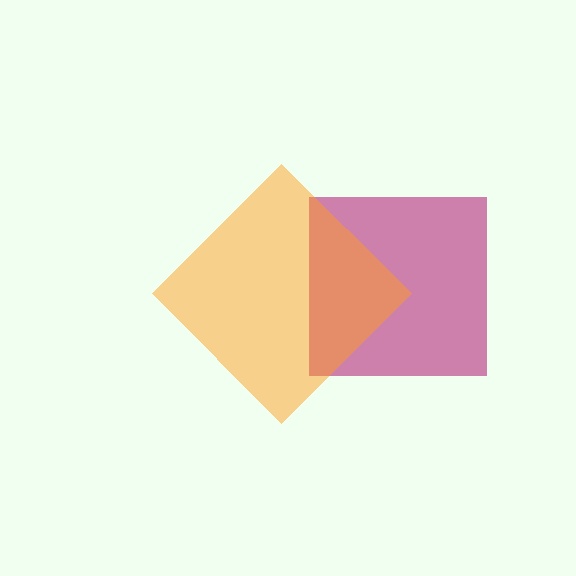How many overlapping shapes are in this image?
There are 2 overlapping shapes in the image.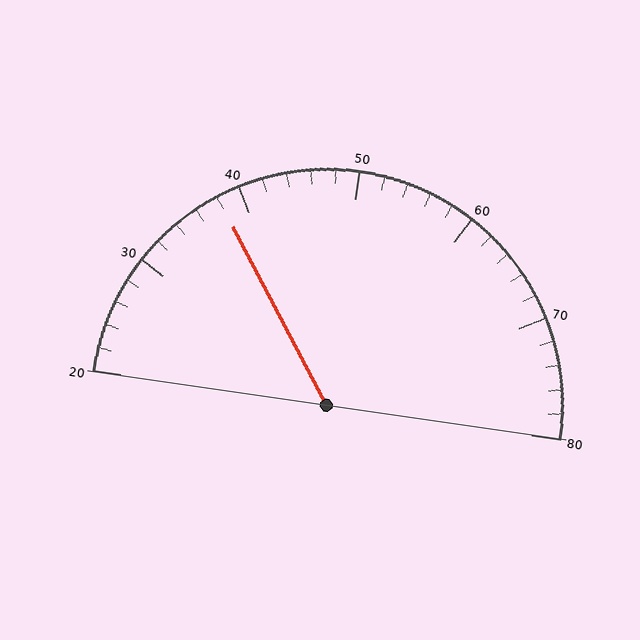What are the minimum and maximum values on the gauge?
The gauge ranges from 20 to 80.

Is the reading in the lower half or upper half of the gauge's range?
The reading is in the lower half of the range (20 to 80).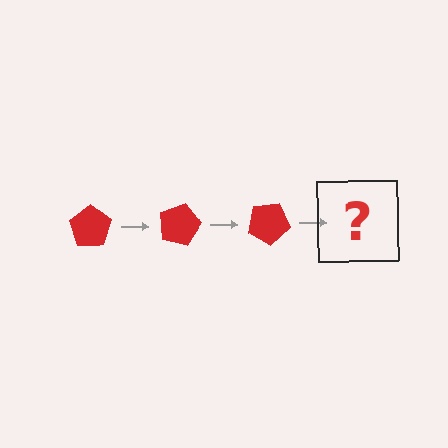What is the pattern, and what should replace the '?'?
The pattern is that the pentagon rotates 15 degrees each step. The '?' should be a red pentagon rotated 45 degrees.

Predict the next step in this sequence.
The next step is a red pentagon rotated 45 degrees.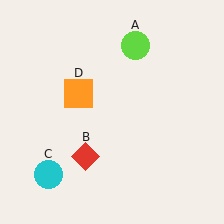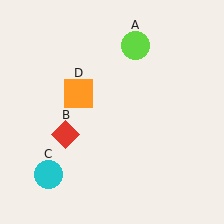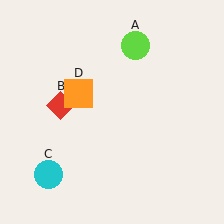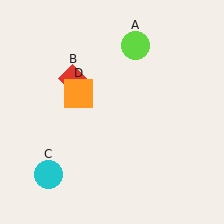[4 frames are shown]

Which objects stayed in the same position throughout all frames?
Lime circle (object A) and cyan circle (object C) and orange square (object D) remained stationary.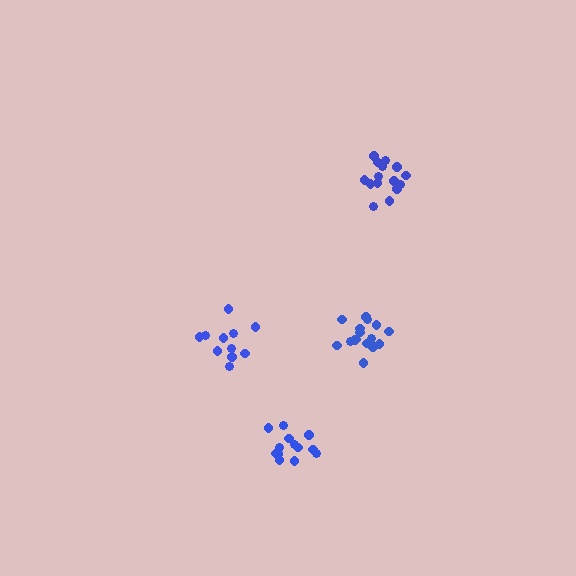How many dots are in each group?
Group 1: 13 dots, Group 2: 16 dots, Group 3: 15 dots, Group 4: 11 dots (55 total).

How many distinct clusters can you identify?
There are 4 distinct clusters.